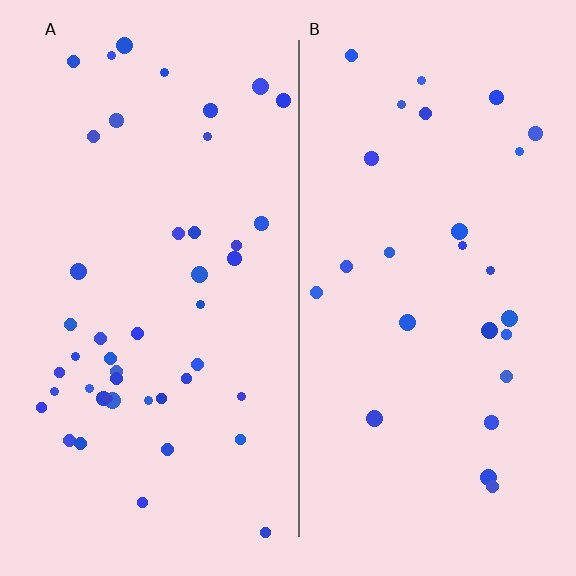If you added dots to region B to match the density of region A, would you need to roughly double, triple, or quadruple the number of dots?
Approximately double.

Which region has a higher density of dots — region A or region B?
A (the left).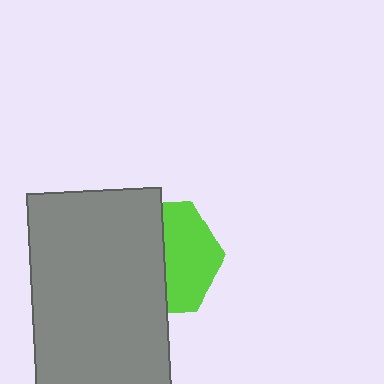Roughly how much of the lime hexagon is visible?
About half of it is visible (roughly 47%).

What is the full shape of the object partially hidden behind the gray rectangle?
The partially hidden object is a lime hexagon.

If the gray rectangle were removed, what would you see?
You would see the complete lime hexagon.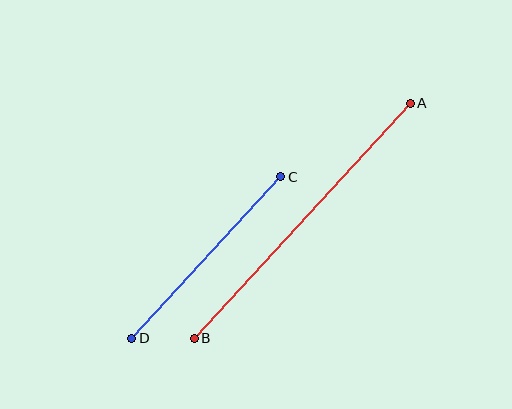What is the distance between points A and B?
The distance is approximately 319 pixels.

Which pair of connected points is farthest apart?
Points A and B are farthest apart.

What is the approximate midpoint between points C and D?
The midpoint is at approximately (206, 257) pixels.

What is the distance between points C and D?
The distance is approximately 220 pixels.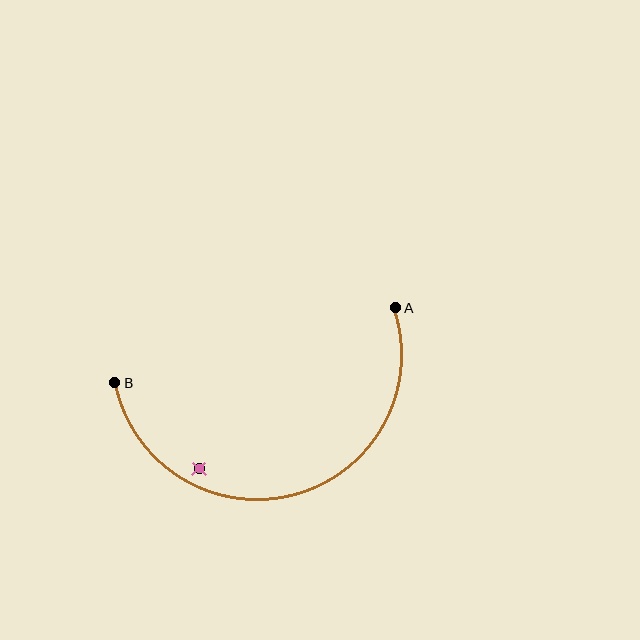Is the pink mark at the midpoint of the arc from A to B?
No — the pink mark does not lie on the arc at all. It sits slightly inside the curve.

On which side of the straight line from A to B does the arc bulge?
The arc bulges below the straight line connecting A and B.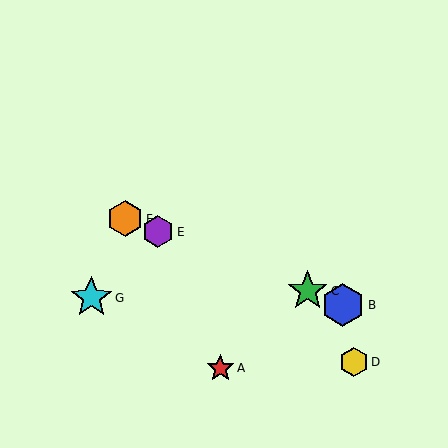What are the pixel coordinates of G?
Object G is at (91, 298).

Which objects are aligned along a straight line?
Objects B, C, E, F are aligned along a straight line.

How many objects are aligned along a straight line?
4 objects (B, C, E, F) are aligned along a straight line.